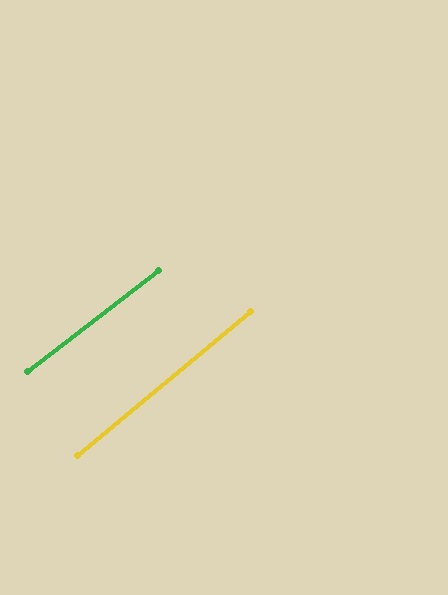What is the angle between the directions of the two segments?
Approximately 2 degrees.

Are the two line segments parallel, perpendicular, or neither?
Parallel — their directions differ by only 1.9°.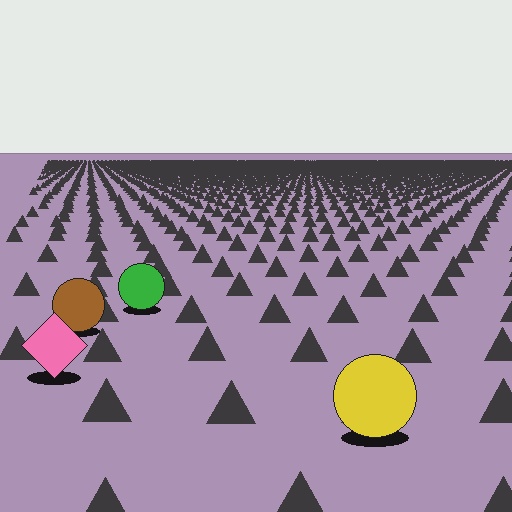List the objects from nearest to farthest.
From nearest to farthest: the yellow circle, the pink diamond, the brown circle, the green circle.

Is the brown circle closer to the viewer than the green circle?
Yes. The brown circle is closer — you can tell from the texture gradient: the ground texture is coarser near it.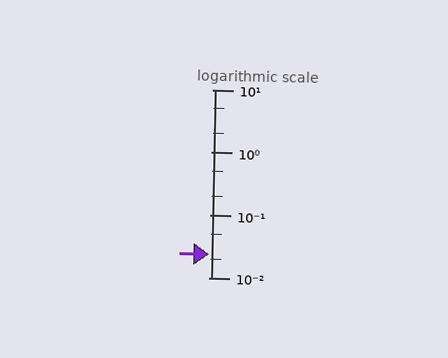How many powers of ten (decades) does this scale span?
The scale spans 3 decades, from 0.01 to 10.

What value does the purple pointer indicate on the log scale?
The pointer indicates approximately 0.024.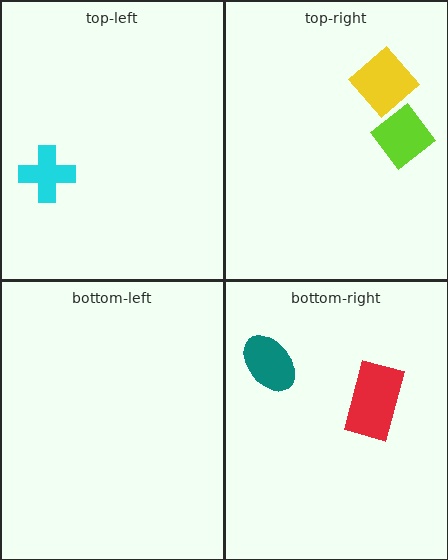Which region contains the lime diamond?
The top-right region.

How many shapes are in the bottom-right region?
2.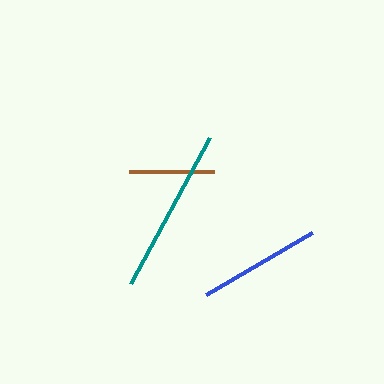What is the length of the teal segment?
The teal segment is approximately 166 pixels long.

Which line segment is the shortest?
The brown line is the shortest at approximately 85 pixels.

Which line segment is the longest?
The teal line is the longest at approximately 166 pixels.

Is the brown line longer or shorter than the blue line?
The blue line is longer than the brown line.